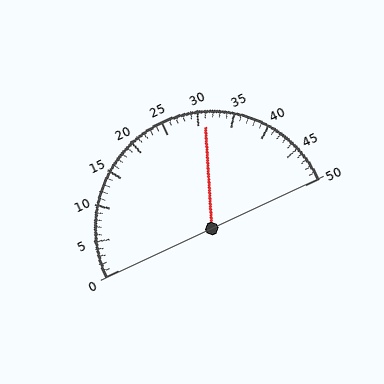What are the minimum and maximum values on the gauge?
The gauge ranges from 0 to 50.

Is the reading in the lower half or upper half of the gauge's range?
The reading is in the upper half of the range (0 to 50).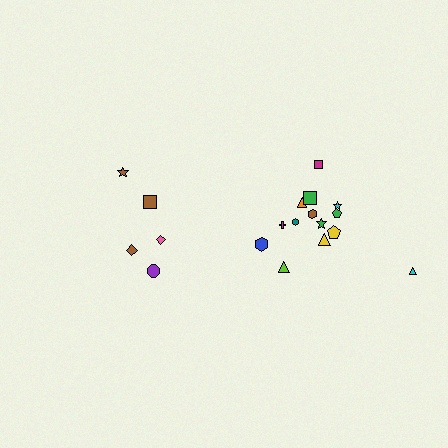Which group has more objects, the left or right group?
The right group.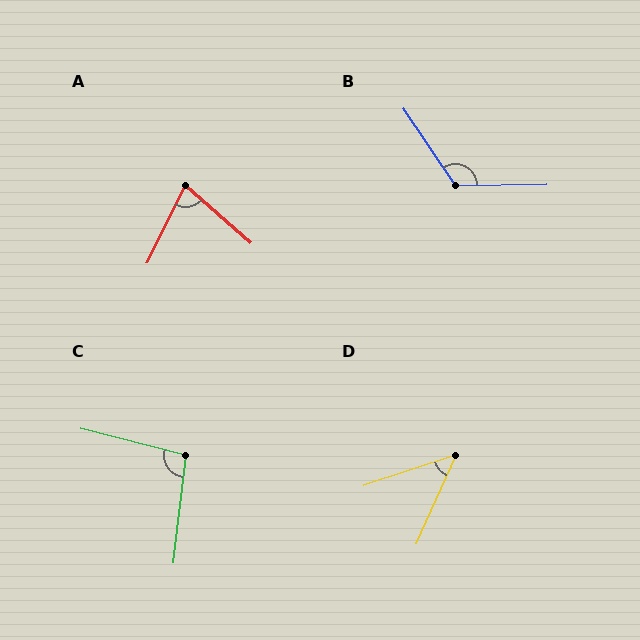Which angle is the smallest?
D, at approximately 47 degrees.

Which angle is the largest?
B, at approximately 123 degrees.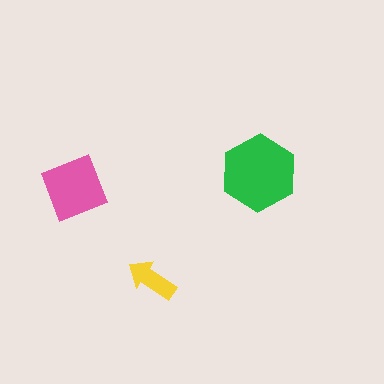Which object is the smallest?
The yellow arrow.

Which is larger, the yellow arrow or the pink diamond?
The pink diamond.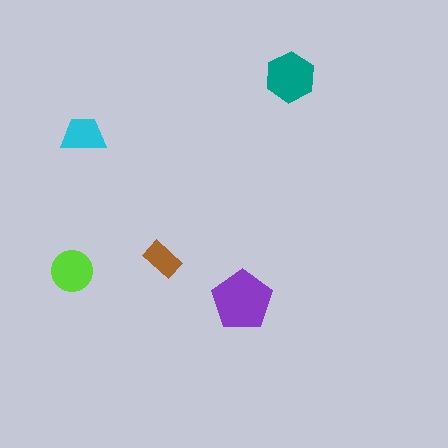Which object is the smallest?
The brown rectangle.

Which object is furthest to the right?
The teal hexagon is rightmost.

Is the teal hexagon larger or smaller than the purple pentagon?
Smaller.